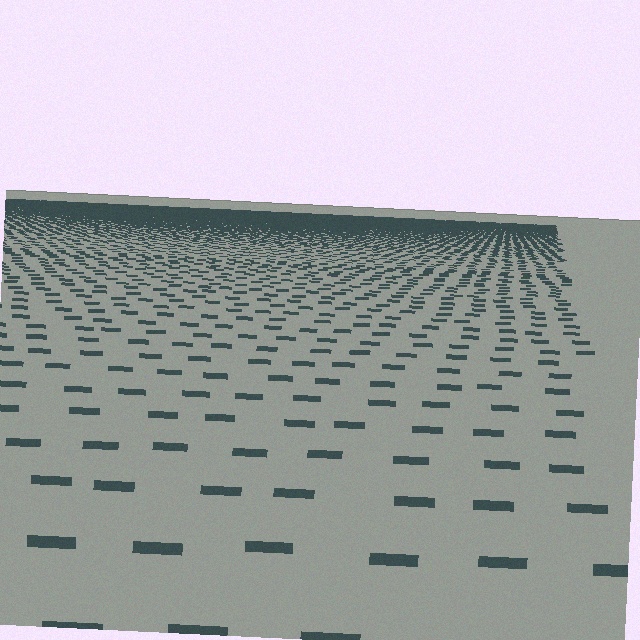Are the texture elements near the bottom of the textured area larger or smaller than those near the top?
Larger. Near the bottom, elements are closer to the viewer and appear at a bigger on-screen size.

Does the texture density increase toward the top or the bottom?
Density increases toward the top.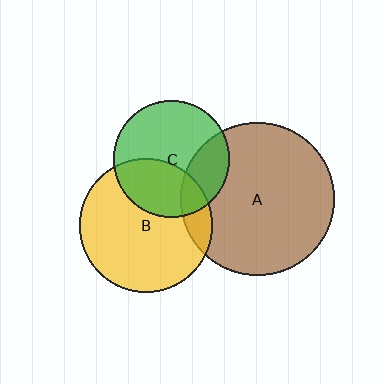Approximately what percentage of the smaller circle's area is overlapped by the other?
Approximately 10%.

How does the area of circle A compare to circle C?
Approximately 1.7 times.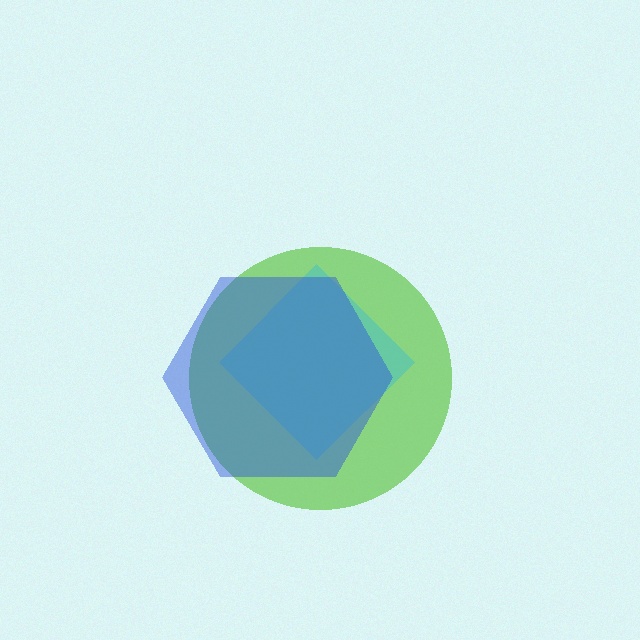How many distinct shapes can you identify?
There are 3 distinct shapes: a lime circle, a cyan diamond, a blue hexagon.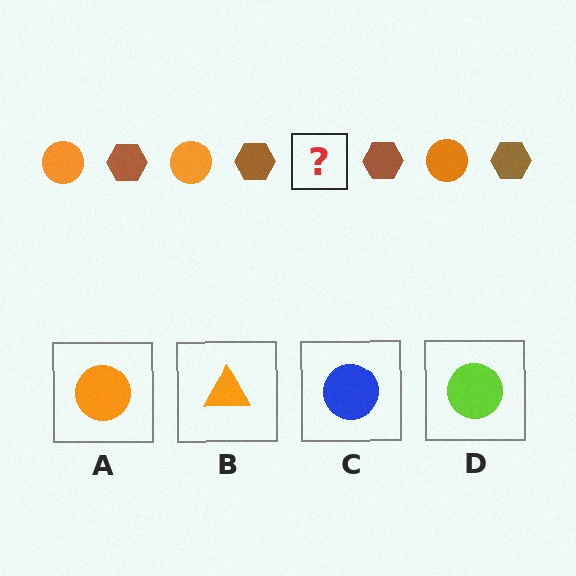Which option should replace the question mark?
Option A.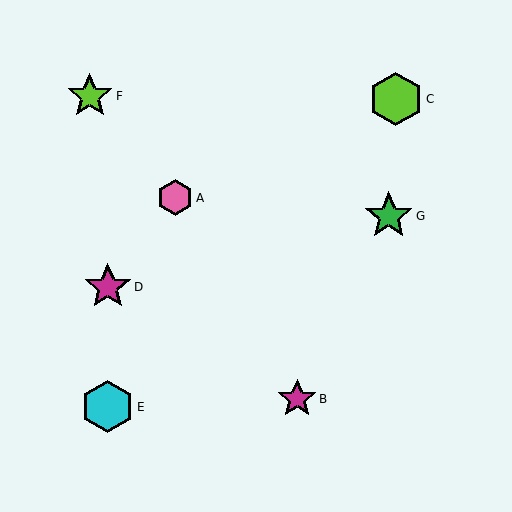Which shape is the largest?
The lime hexagon (labeled C) is the largest.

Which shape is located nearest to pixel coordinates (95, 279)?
The magenta star (labeled D) at (108, 287) is nearest to that location.